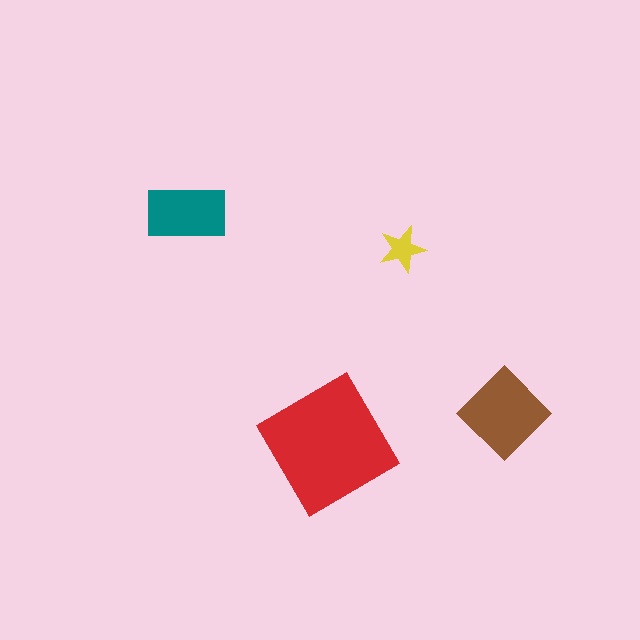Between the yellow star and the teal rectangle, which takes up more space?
The teal rectangle.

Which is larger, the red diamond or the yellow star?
The red diamond.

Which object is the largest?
The red diamond.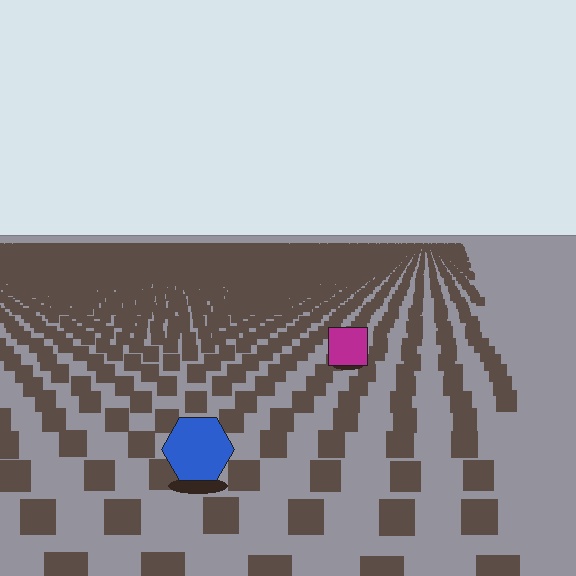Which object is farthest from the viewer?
The magenta square is farthest from the viewer. It appears smaller and the ground texture around it is denser.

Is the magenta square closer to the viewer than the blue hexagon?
No. The blue hexagon is closer — you can tell from the texture gradient: the ground texture is coarser near it.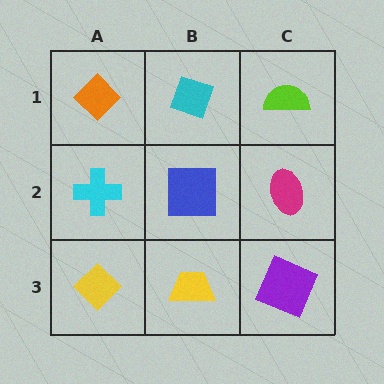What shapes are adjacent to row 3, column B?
A blue square (row 2, column B), a yellow diamond (row 3, column A), a purple square (row 3, column C).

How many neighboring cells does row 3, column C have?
2.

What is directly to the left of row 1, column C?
A cyan diamond.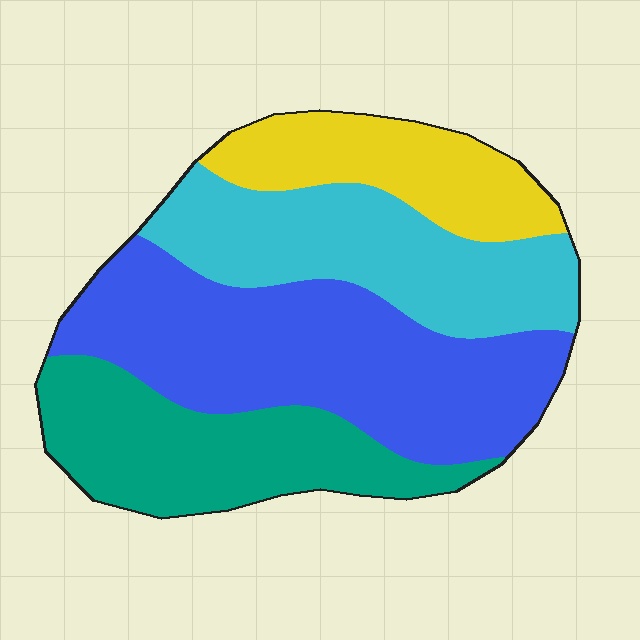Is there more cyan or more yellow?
Cyan.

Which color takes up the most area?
Blue, at roughly 35%.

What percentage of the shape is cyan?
Cyan covers 25% of the shape.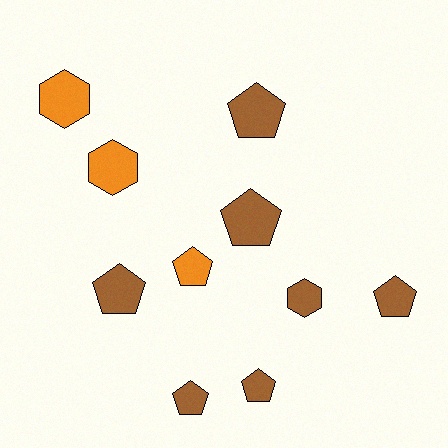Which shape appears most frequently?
Pentagon, with 7 objects.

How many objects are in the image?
There are 10 objects.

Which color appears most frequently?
Brown, with 7 objects.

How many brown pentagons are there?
There are 6 brown pentagons.